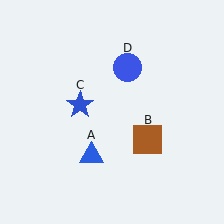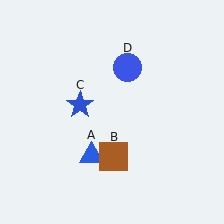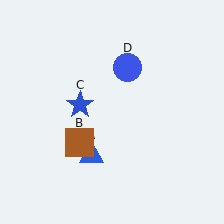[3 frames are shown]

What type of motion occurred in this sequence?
The brown square (object B) rotated clockwise around the center of the scene.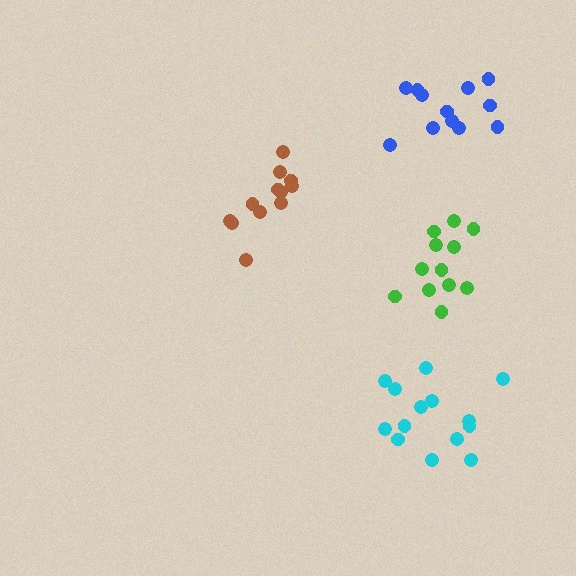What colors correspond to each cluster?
The clusters are colored: cyan, blue, brown, green.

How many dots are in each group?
Group 1: 14 dots, Group 2: 12 dots, Group 3: 12 dots, Group 4: 12 dots (50 total).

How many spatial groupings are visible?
There are 4 spatial groupings.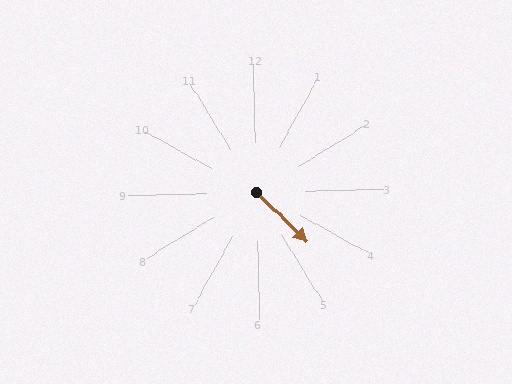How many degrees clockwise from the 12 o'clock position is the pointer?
Approximately 136 degrees.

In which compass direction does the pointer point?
Southeast.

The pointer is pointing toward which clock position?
Roughly 5 o'clock.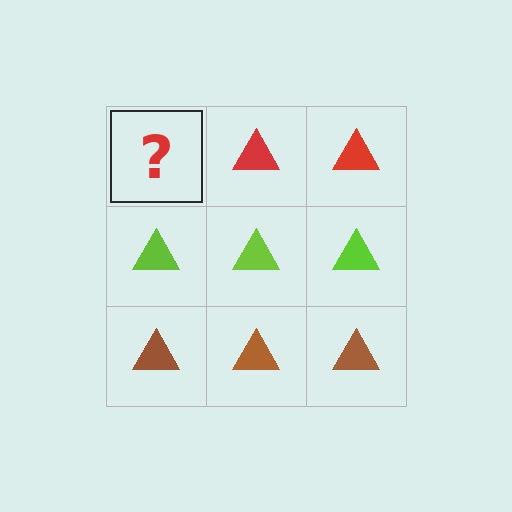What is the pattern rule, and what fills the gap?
The rule is that each row has a consistent color. The gap should be filled with a red triangle.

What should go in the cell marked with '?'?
The missing cell should contain a red triangle.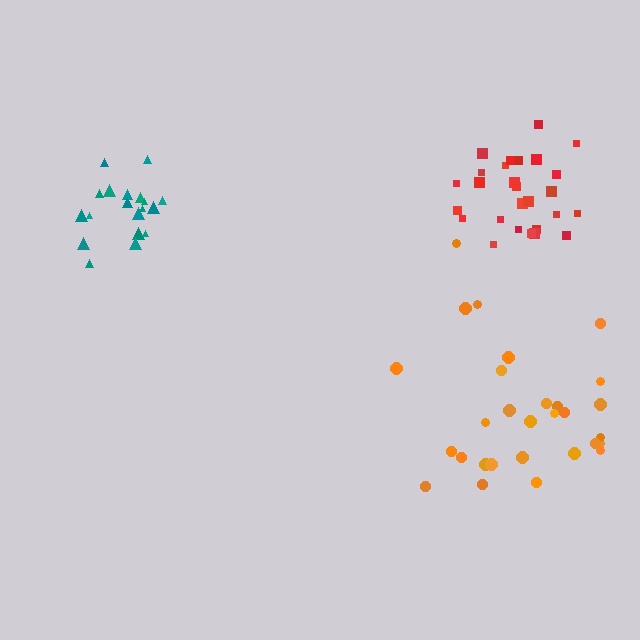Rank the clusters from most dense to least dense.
red, teal, orange.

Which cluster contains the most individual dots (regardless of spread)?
Orange (29).